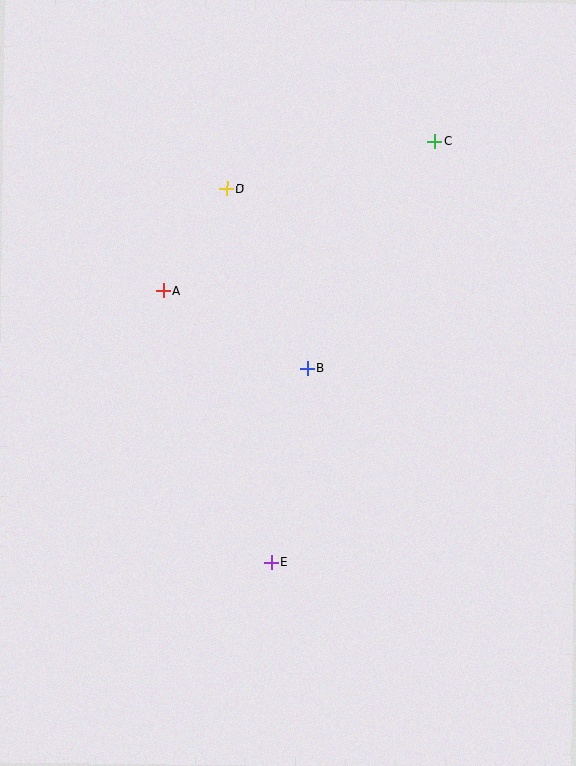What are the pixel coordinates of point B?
Point B is at (307, 368).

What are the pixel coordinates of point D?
Point D is at (227, 189).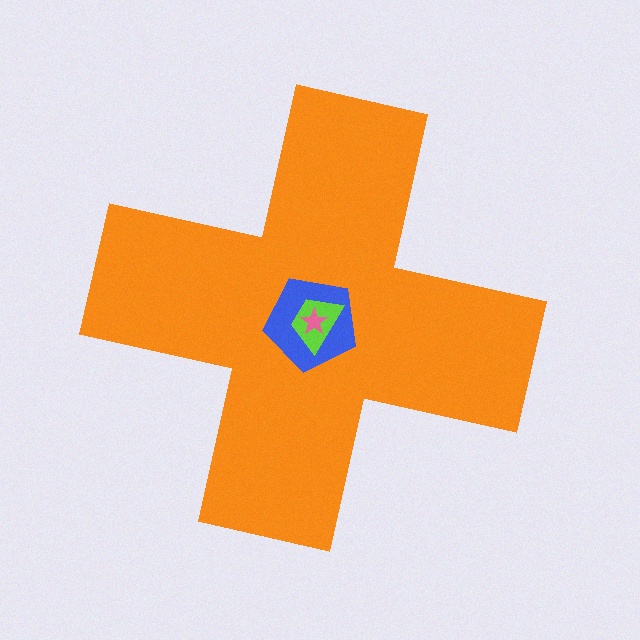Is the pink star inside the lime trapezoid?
Yes.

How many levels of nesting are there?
4.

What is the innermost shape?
The pink star.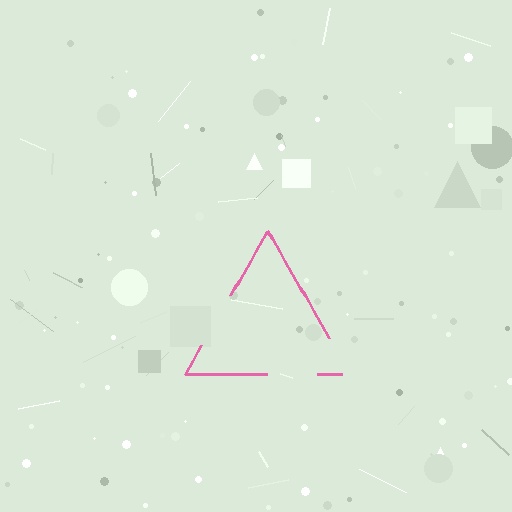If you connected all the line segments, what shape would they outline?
They would outline a triangle.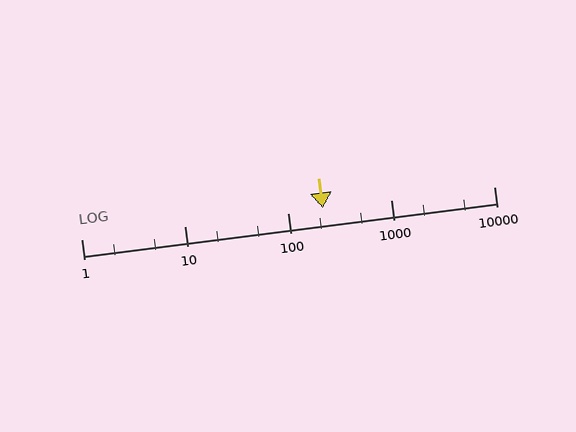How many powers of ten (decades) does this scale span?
The scale spans 4 decades, from 1 to 10000.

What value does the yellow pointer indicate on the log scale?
The pointer indicates approximately 220.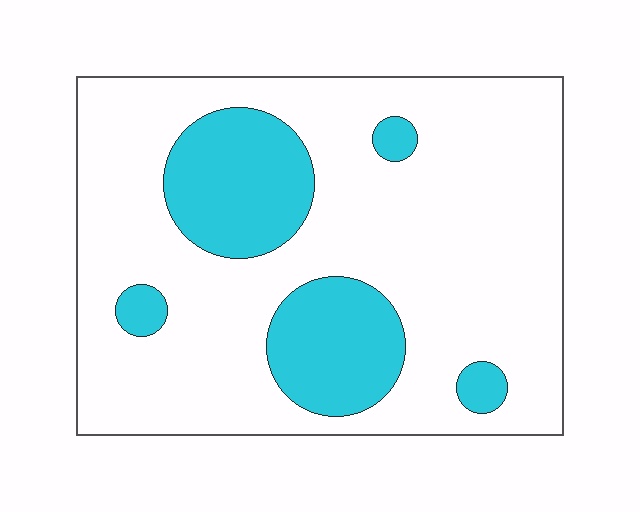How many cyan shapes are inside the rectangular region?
5.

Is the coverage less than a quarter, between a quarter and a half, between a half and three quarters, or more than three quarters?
Less than a quarter.